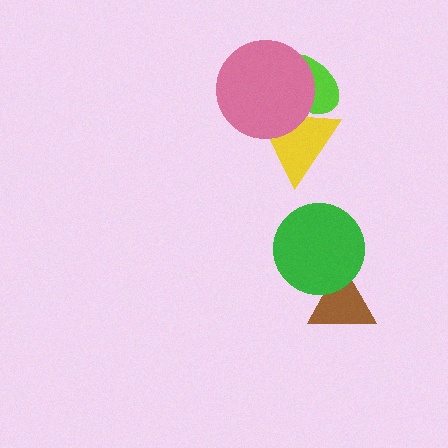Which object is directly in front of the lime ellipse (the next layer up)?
The yellow triangle is directly in front of the lime ellipse.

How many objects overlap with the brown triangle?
1 object overlaps with the brown triangle.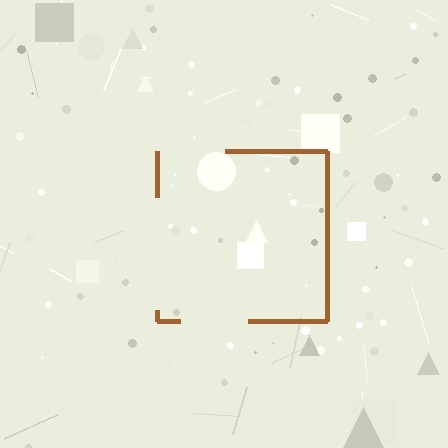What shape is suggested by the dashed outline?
The dashed outline suggests a square.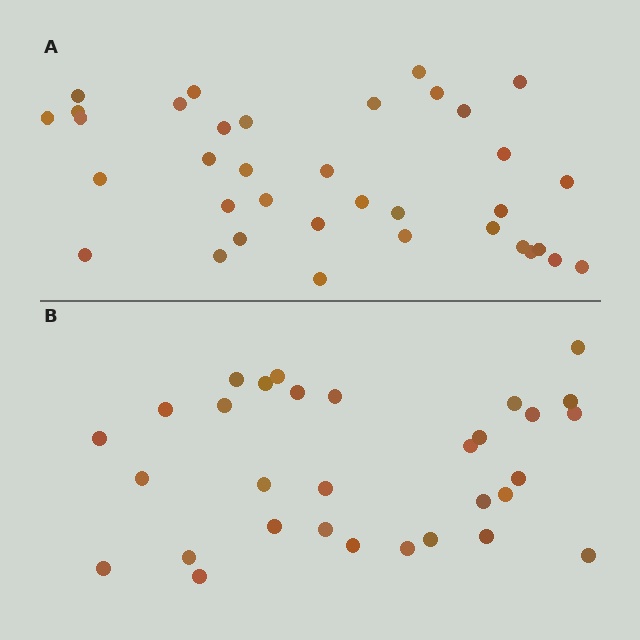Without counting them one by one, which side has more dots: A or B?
Region A (the top region) has more dots.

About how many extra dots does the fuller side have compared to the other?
Region A has about 5 more dots than region B.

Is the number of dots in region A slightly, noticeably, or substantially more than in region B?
Region A has only slightly more — the two regions are fairly close. The ratio is roughly 1.2 to 1.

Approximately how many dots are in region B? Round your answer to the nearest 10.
About 30 dots. (The exact count is 31, which rounds to 30.)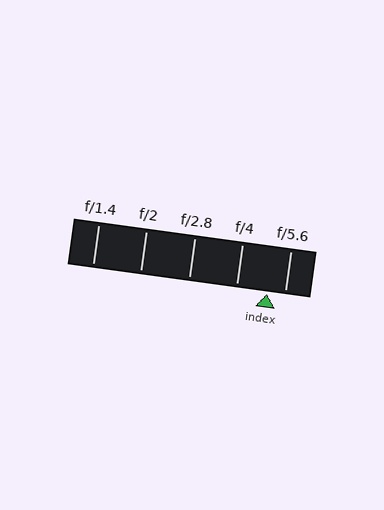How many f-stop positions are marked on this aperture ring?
There are 5 f-stop positions marked.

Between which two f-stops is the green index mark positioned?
The index mark is between f/4 and f/5.6.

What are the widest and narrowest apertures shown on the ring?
The widest aperture shown is f/1.4 and the narrowest is f/5.6.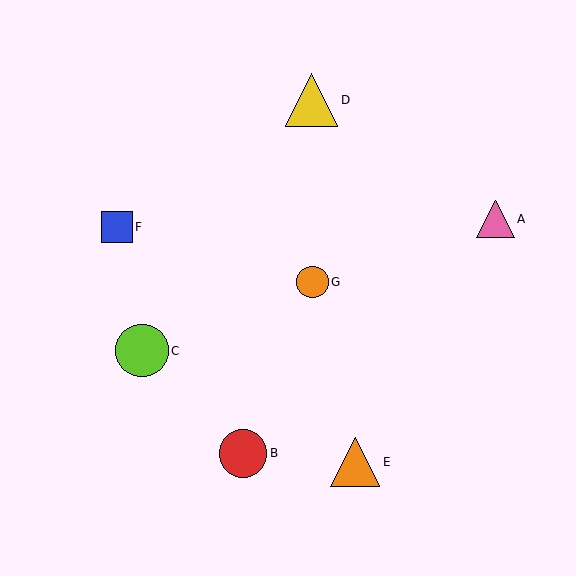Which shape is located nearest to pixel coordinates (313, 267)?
The orange circle (labeled G) at (313, 282) is nearest to that location.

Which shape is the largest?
The yellow triangle (labeled D) is the largest.